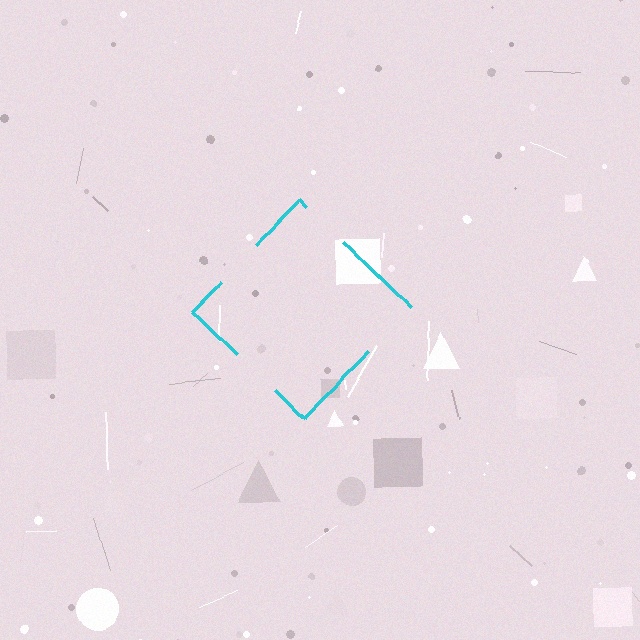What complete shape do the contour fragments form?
The contour fragments form a diamond.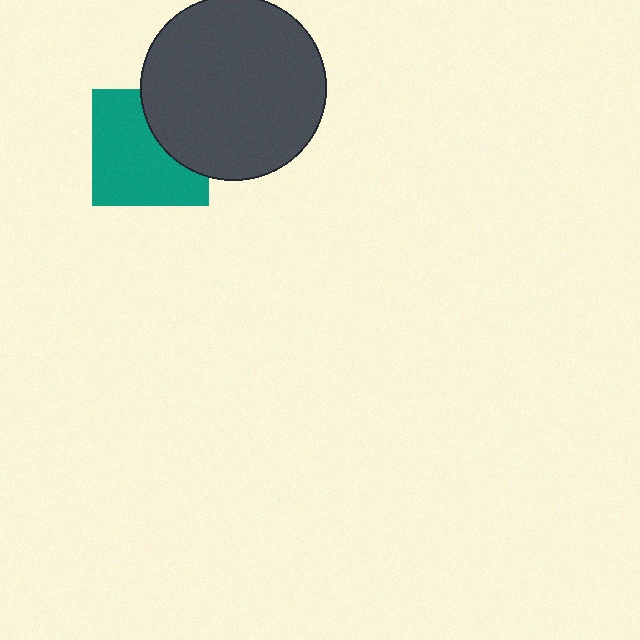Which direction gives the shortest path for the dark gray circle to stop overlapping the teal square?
Moving right gives the shortest separation.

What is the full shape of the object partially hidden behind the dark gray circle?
The partially hidden object is a teal square.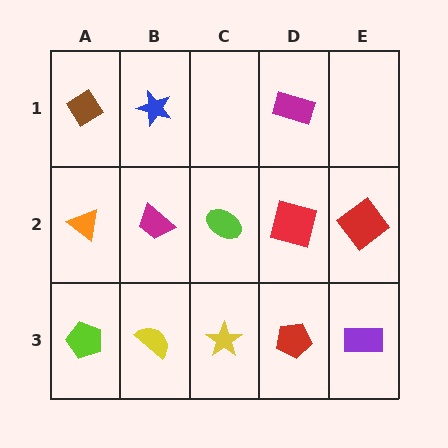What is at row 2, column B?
A magenta trapezoid.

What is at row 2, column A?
An orange triangle.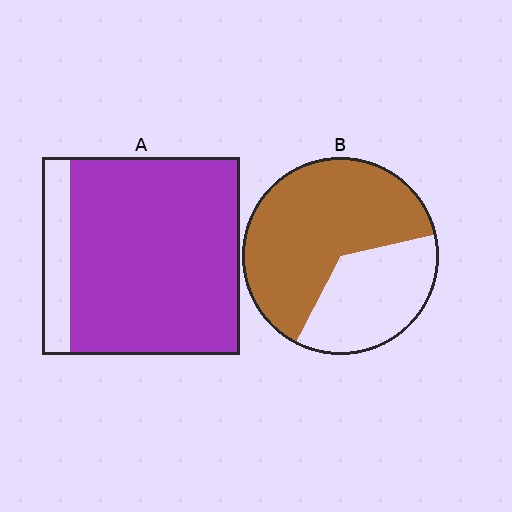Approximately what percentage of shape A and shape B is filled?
A is approximately 85% and B is approximately 65%.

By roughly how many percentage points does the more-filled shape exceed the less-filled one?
By roughly 20 percentage points (A over B).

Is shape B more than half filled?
Yes.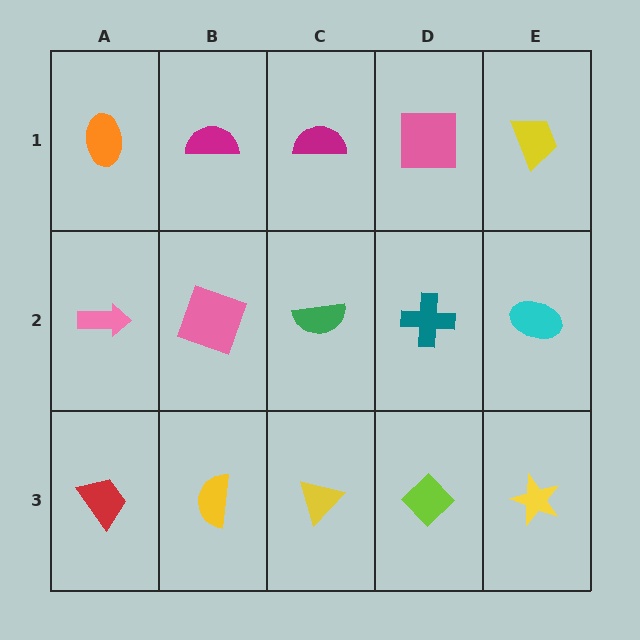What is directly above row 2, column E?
A yellow trapezoid.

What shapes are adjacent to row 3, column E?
A cyan ellipse (row 2, column E), a lime diamond (row 3, column D).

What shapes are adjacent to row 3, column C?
A green semicircle (row 2, column C), a yellow semicircle (row 3, column B), a lime diamond (row 3, column D).